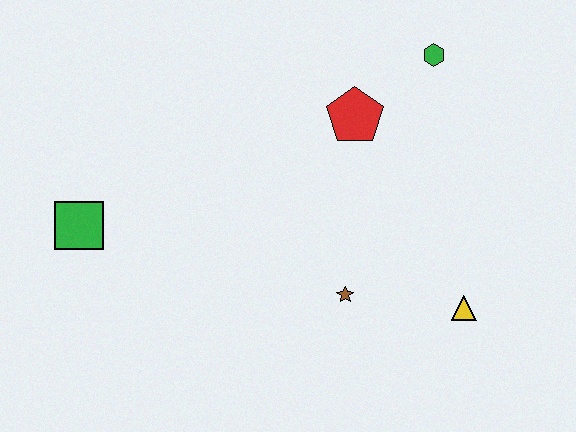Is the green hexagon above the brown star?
Yes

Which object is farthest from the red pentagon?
The green square is farthest from the red pentagon.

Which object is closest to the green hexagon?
The red pentagon is closest to the green hexagon.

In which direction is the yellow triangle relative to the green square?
The yellow triangle is to the right of the green square.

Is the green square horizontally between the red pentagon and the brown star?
No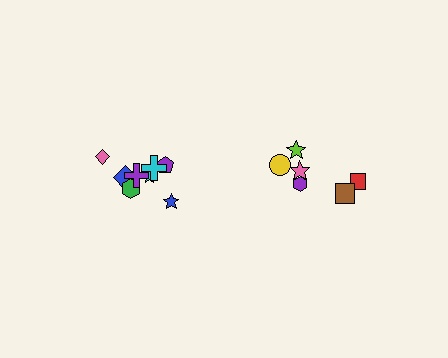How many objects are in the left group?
There are 8 objects.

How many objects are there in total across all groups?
There are 14 objects.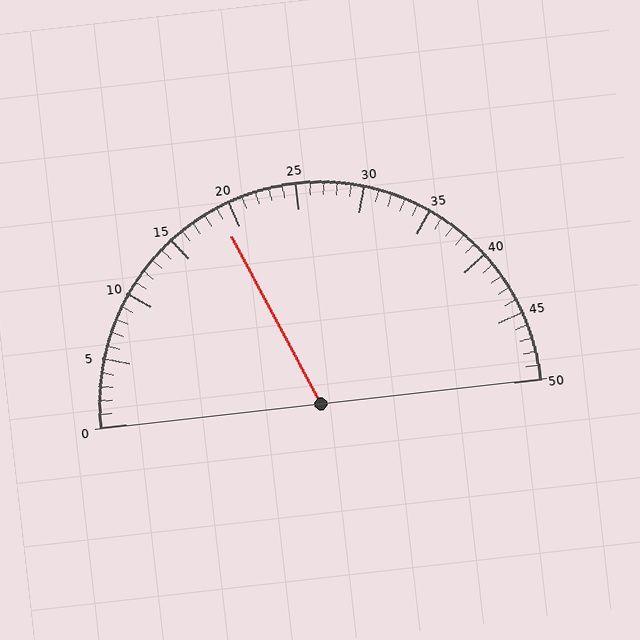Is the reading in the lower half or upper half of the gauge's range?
The reading is in the lower half of the range (0 to 50).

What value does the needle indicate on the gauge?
The needle indicates approximately 19.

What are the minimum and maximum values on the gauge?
The gauge ranges from 0 to 50.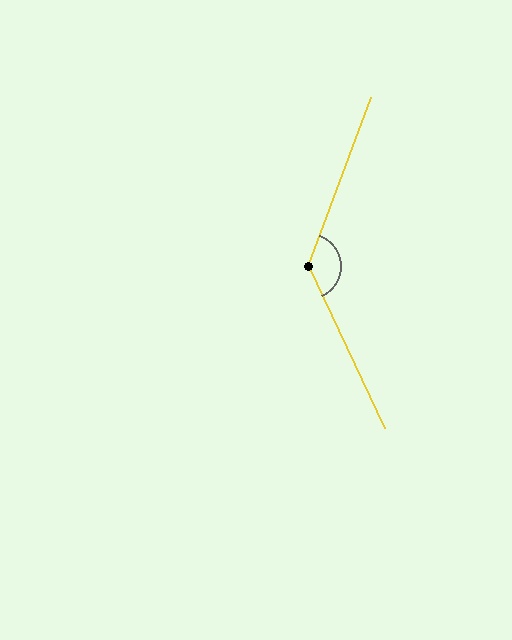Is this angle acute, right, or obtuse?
It is obtuse.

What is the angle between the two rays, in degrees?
Approximately 134 degrees.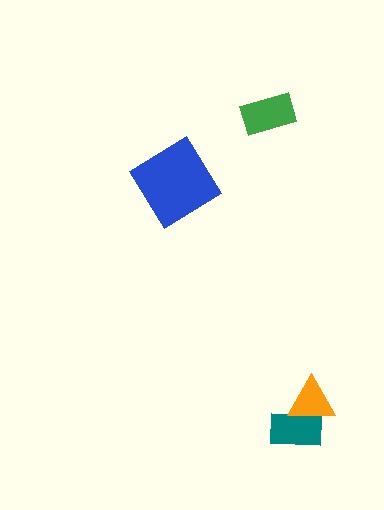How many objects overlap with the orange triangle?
1 object overlaps with the orange triangle.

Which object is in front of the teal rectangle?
The orange triangle is in front of the teal rectangle.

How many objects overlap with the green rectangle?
0 objects overlap with the green rectangle.